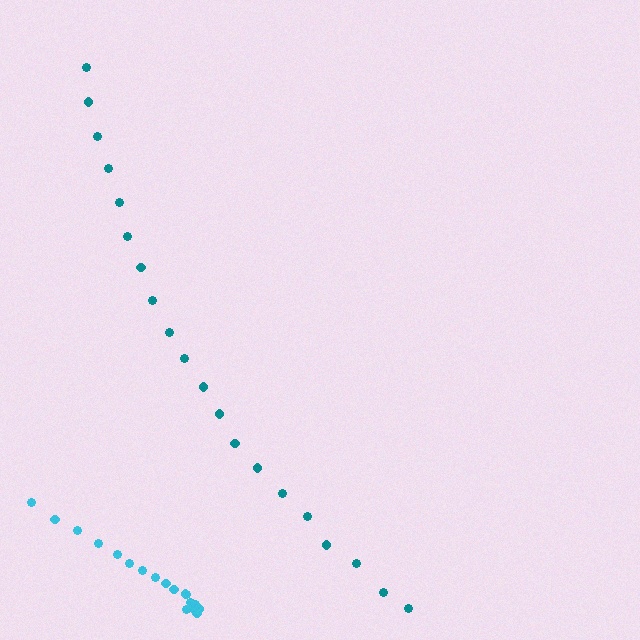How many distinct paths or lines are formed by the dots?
There are 2 distinct paths.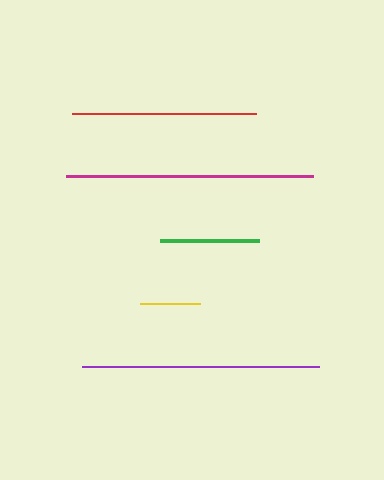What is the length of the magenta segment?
The magenta segment is approximately 247 pixels long.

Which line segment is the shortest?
The yellow line is the shortest at approximately 60 pixels.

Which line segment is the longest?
The magenta line is the longest at approximately 247 pixels.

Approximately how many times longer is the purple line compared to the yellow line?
The purple line is approximately 4.0 times the length of the yellow line.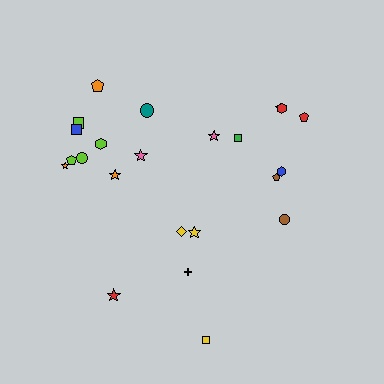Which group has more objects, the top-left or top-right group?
The top-left group.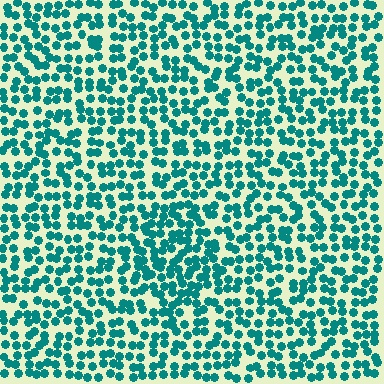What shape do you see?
I see a diamond.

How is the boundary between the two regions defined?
The boundary is defined by a change in element density (approximately 1.4x ratio). All elements are the same color, size, and shape.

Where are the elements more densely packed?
The elements are more densely packed inside the diamond boundary.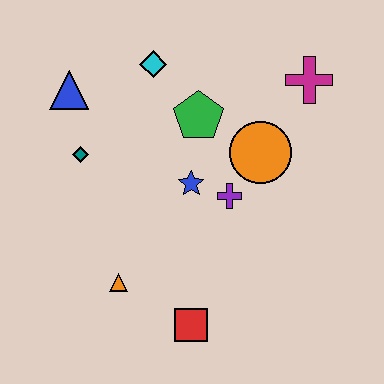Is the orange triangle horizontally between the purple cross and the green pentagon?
No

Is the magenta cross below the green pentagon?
No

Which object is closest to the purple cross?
The blue star is closest to the purple cross.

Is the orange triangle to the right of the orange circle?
No